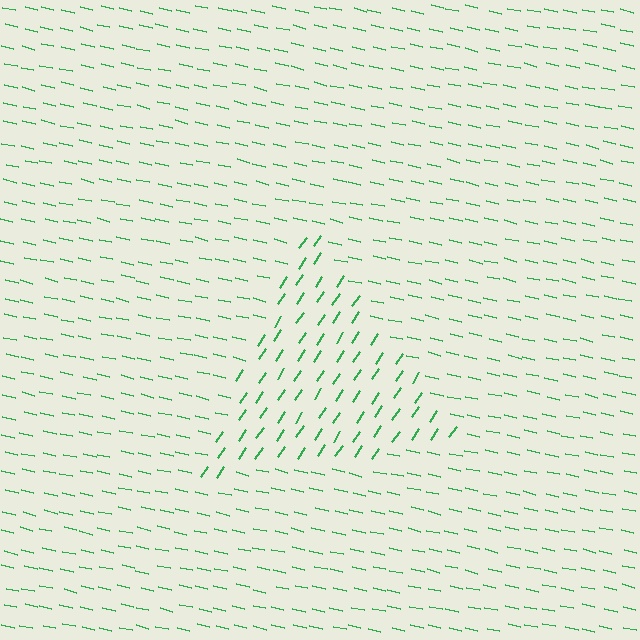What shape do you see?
I see a triangle.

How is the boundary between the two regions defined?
The boundary is defined purely by a change in line orientation (approximately 69 degrees difference). All lines are the same color and thickness.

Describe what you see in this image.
The image is filled with small green line segments. A triangle region in the image has lines oriented differently from the surrounding lines, creating a visible texture boundary.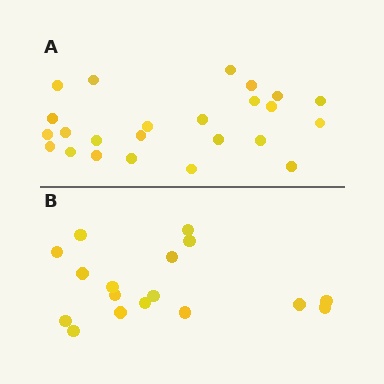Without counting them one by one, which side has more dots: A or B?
Region A (the top region) has more dots.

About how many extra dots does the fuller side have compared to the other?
Region A has roughly 8 or so more dots than region B.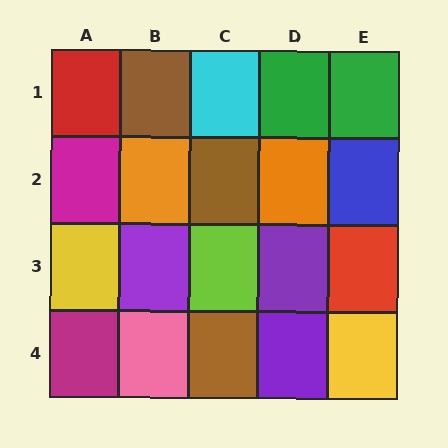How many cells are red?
2 cells are red.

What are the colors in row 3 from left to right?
Yellow, purple, lime, purple, red.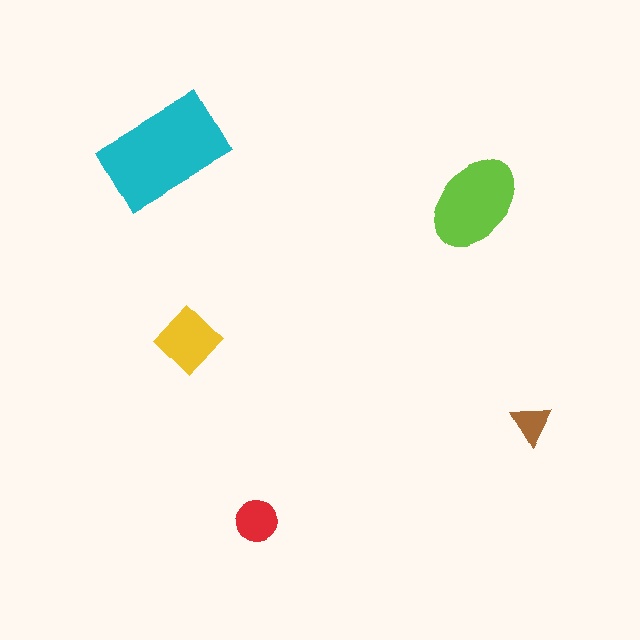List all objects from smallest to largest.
The brown triangle, the red circle, the yellow diamond, the lime ellipse, the cyan rectangle.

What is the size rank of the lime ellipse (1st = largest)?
2nd.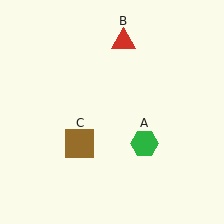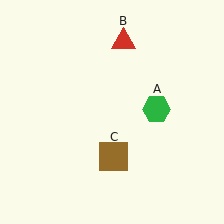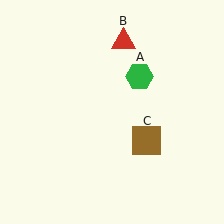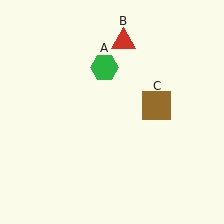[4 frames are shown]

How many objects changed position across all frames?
2 objects changed position: green hexagon (object A), brown square (object C).